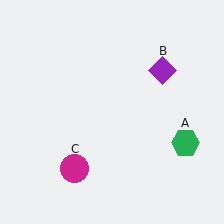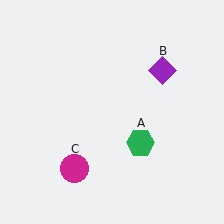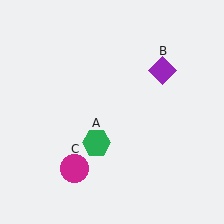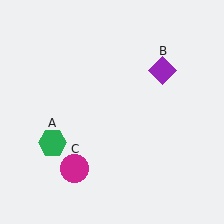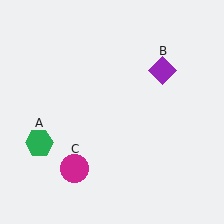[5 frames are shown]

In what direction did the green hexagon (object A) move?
The green hexagon (object A) moved left.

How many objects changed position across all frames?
1 object changed position: green hexagon (object A).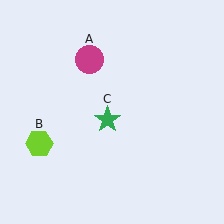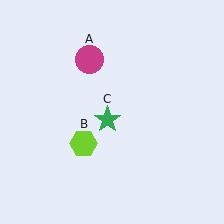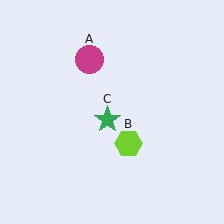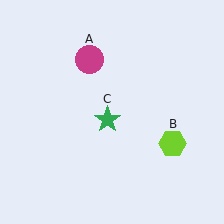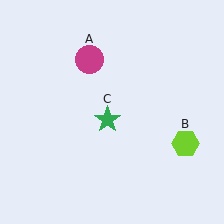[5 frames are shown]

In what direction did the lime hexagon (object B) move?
The lime hexagon (object B) moved right.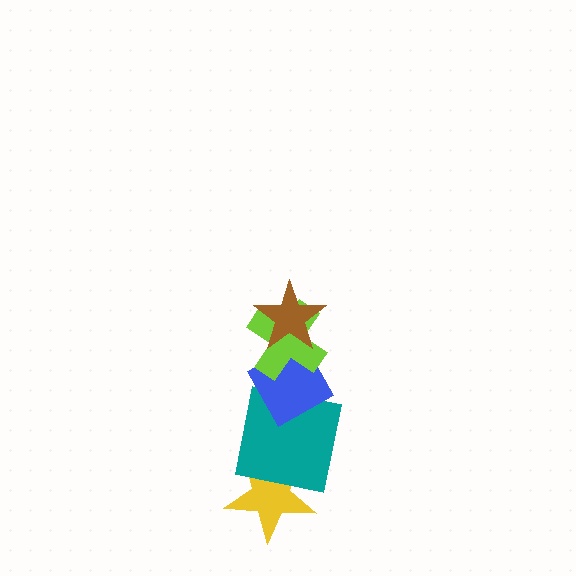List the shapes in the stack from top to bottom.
From top to bottom: the brown star, the lime cross, the blue diamond, the teal square, the yellow star.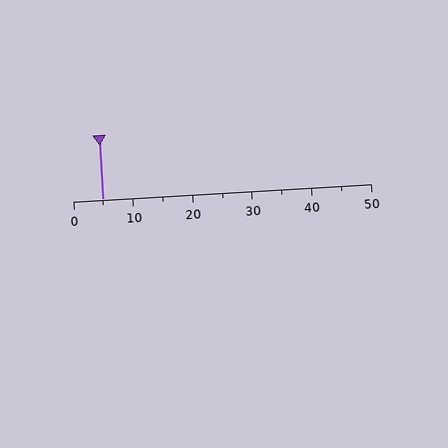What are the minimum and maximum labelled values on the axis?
The axis runs from 0 to 50.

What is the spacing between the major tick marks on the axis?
The major ticks are spaced 10 apart.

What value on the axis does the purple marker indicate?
The marker indicates approximately 5.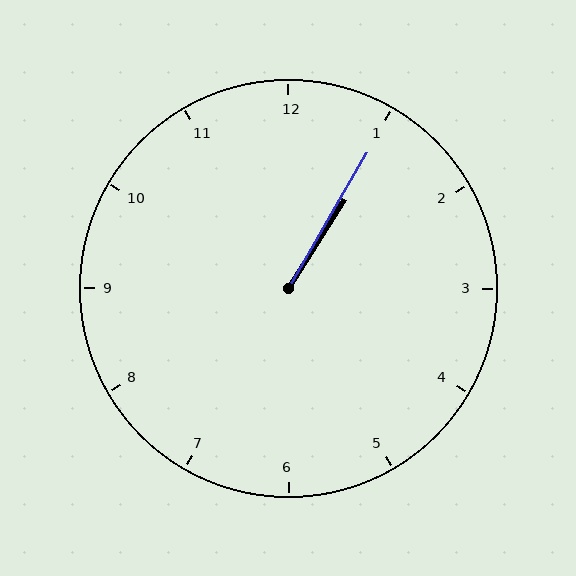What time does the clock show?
1:05.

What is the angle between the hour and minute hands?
Approximately 2 degrees.